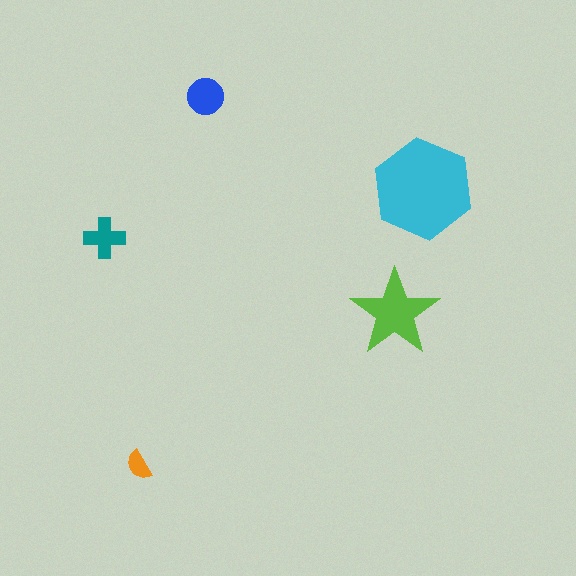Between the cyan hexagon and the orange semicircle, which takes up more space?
The cyan hexagon.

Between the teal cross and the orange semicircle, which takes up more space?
The teal cross.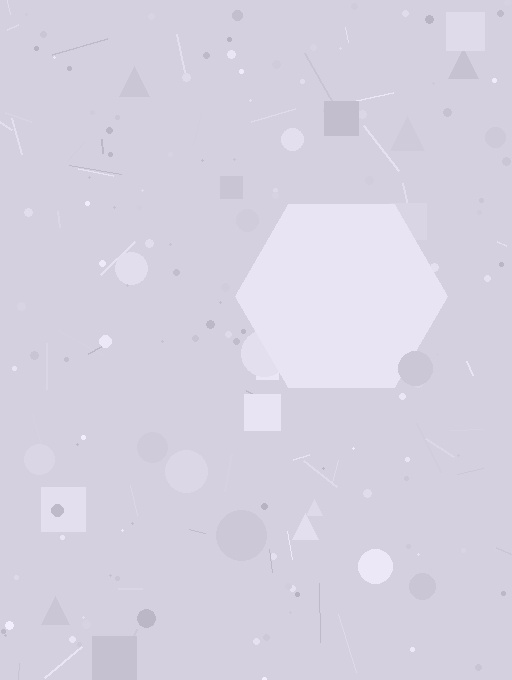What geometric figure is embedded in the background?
A hexagon is embedded in the background.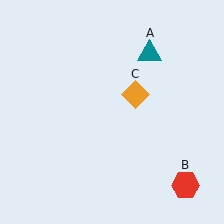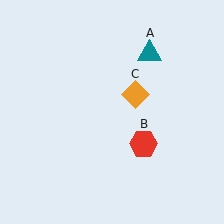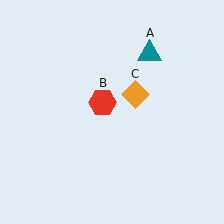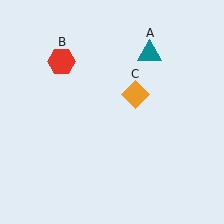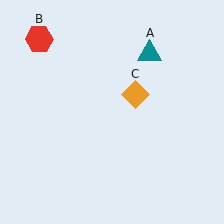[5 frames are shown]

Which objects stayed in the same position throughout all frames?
Teal triangle (object A) and orange diamond (object C) remained stationary.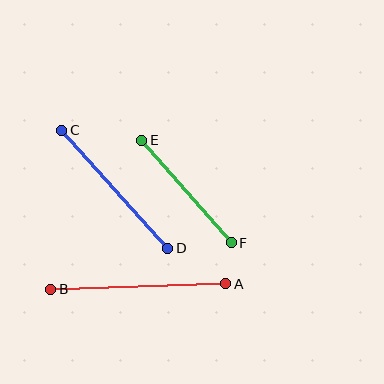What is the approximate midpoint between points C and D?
The midpoint is at approximately (115, 189) pixels.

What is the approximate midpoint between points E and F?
The midpoint is at approximately (186, 192) pixels.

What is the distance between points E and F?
The distance is approximately 136 pixels.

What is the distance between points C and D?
The distance is approximately 159 pixels.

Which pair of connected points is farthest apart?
Points A and B are farthest apart.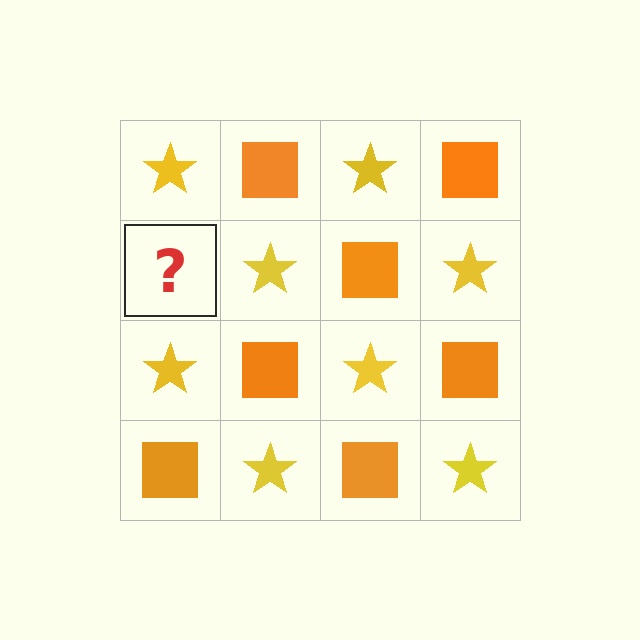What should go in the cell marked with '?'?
The missing cell should contain an orange square.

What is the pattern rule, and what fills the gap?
The rule is that it alternates yellow star and orange square in a checkerboard pattern. The gap should be filled with an orange square.